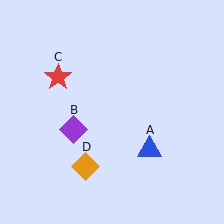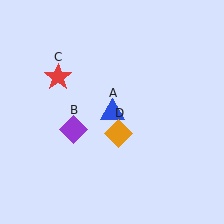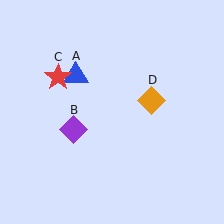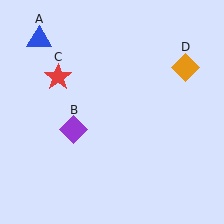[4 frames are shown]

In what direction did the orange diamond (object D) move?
The orange diamond (object D) moved up and to the right.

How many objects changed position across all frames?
2 objects changed position: blue triangle (object A), orange diamond (object D).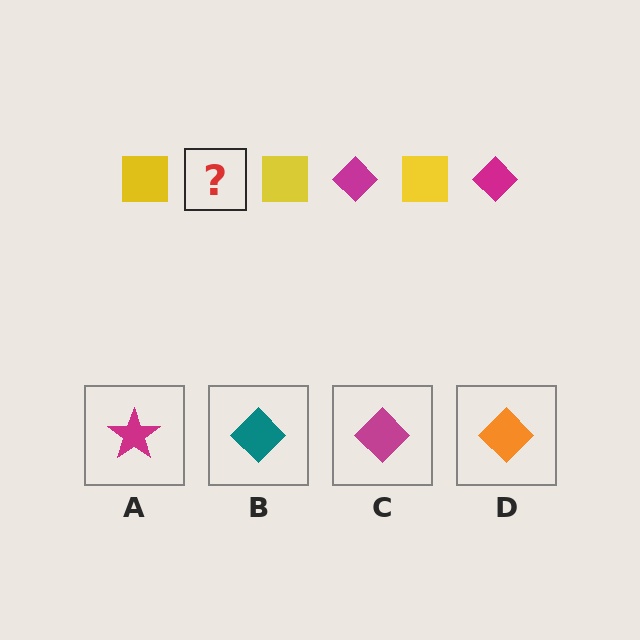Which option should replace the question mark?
Option C.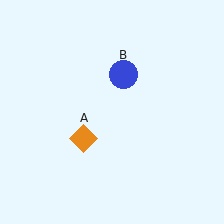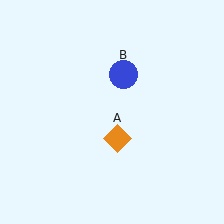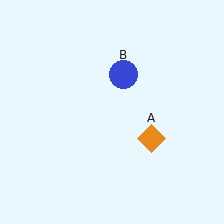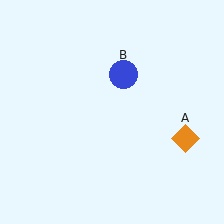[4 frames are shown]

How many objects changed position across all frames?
1 object changed position: orange diamond (object A).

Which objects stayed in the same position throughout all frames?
Blue circle (object B) remained stationary.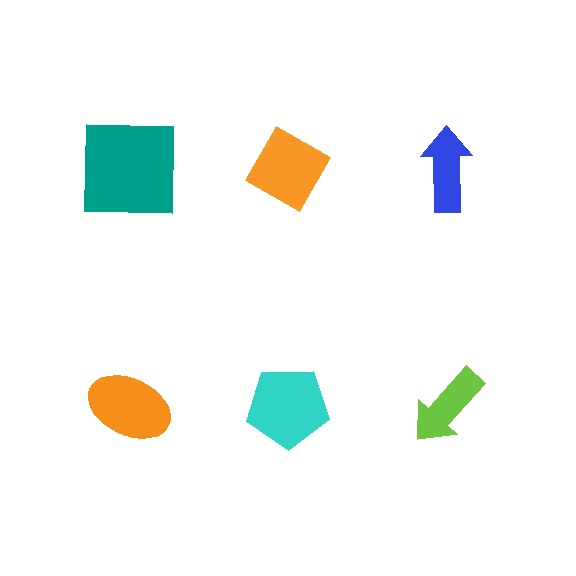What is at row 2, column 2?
A cyan pentagon.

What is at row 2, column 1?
An orange ellipse.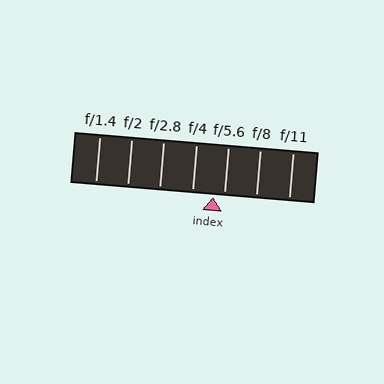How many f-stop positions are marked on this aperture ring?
There are 7 f-stop positions marked.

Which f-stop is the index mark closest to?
The index mark is closest to f/5.6.